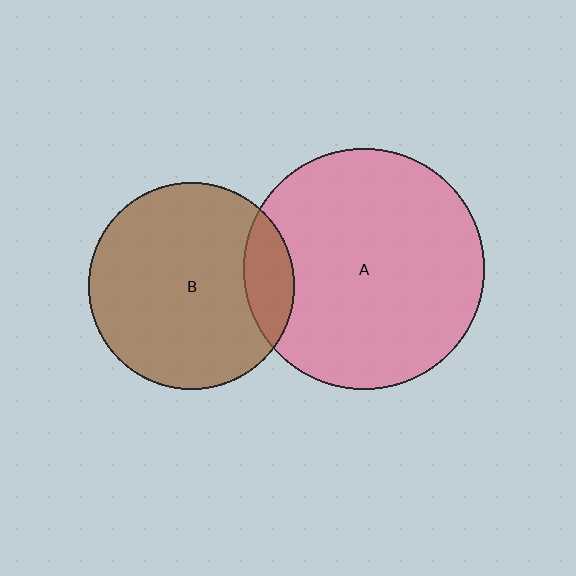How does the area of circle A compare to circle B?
Approximately 1.4 times.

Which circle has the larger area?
Circle A (pink).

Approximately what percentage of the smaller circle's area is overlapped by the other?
Approximately 15%.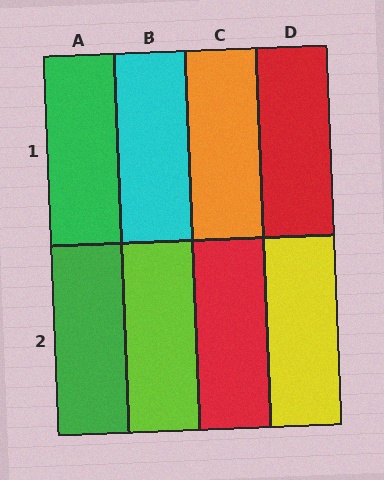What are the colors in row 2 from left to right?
Green, lime, red, yellow.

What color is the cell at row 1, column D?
Red.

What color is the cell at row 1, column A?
Green.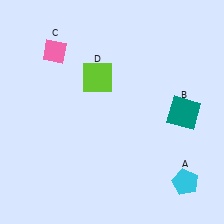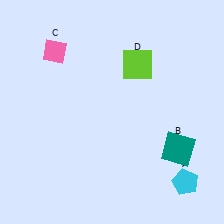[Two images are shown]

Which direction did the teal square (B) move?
The teal square (B) moved down.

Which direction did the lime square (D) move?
The lime square (D) moved right.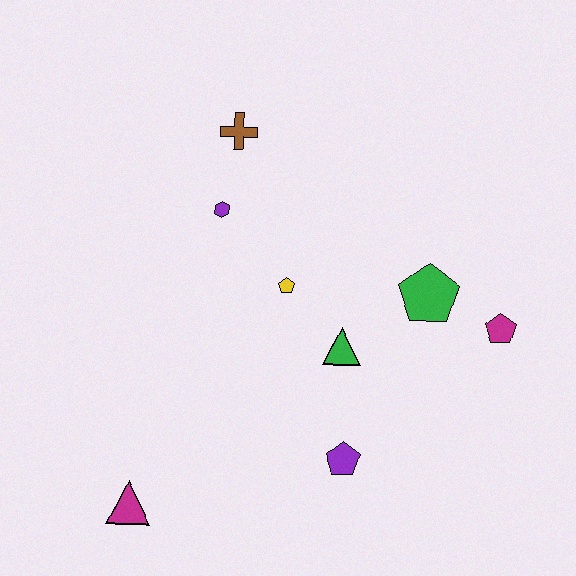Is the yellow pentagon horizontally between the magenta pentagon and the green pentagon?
No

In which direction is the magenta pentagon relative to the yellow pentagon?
The magenta pentagon is to the right of the yellow pentagon.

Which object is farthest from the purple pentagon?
The brown cross is farthest from the purple pentagon.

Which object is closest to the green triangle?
The yellow pentagon is closest to the green triangle.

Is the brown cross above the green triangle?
Yes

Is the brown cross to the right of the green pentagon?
No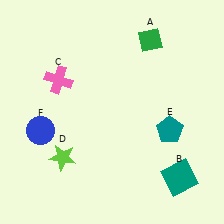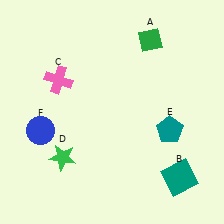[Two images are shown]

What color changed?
The star (D) changed from lime in Image 1 to green in Image 2.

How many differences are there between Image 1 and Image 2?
There is 1 difference between the two images.